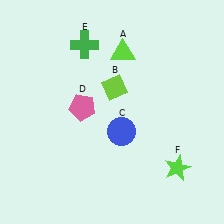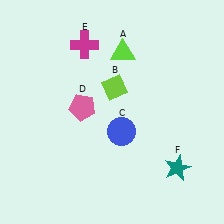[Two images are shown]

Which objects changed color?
E changed from green to magenta. F changed from lime to teal.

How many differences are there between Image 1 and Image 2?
There are 2 differences between the two images.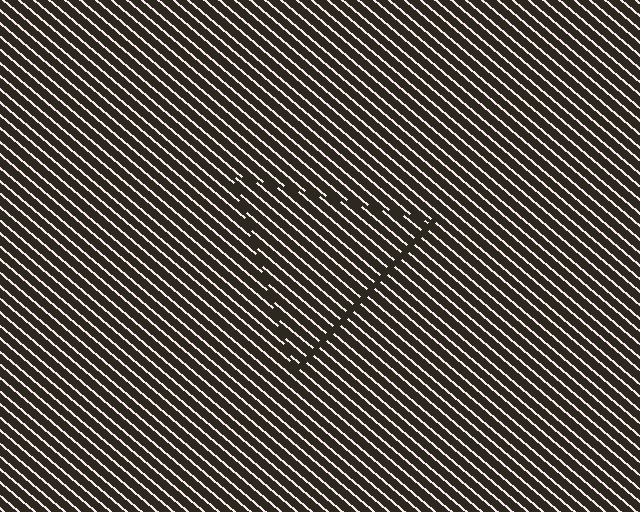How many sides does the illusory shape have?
3 sides — the line-ends trace a triangle.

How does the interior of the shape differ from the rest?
The interior of the shape contains the same grating, shifted by half a period — the contour is defined by the phase discontinuity where line-ends from the inner and outer gratings abut.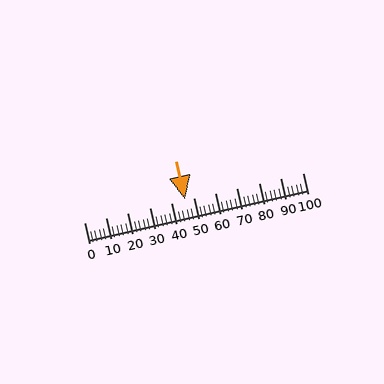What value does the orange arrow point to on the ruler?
The orange arrow points to approximately 46.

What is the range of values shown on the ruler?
The ruler shows values from 0 to 100.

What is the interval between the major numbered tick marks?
The major tick marks are spaced 10 units apart.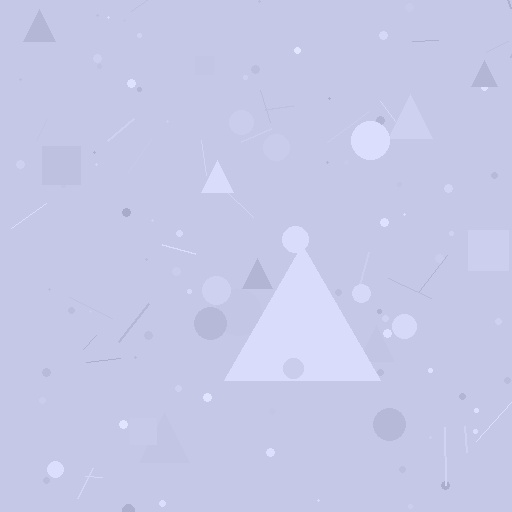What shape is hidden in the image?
A triangle is hidden in the image.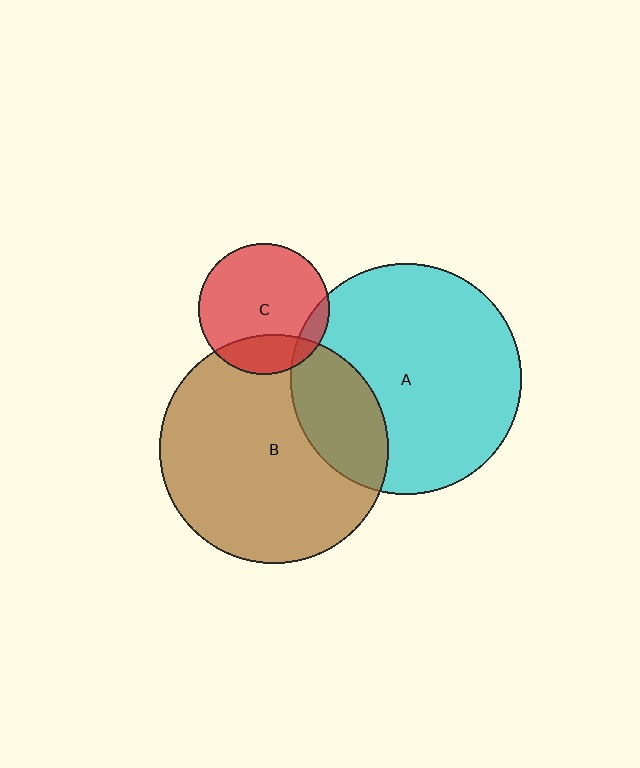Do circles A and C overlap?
Yes.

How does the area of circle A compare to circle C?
Approximately 3.1 times.